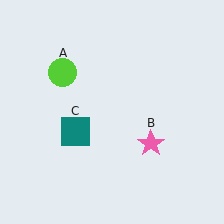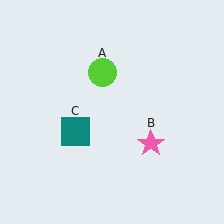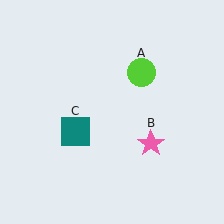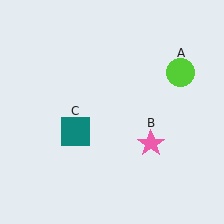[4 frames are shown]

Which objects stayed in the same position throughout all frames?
Pink star (object B) and teal square (object C) remained stationary.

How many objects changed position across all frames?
1 object changed position: lime circle (object A).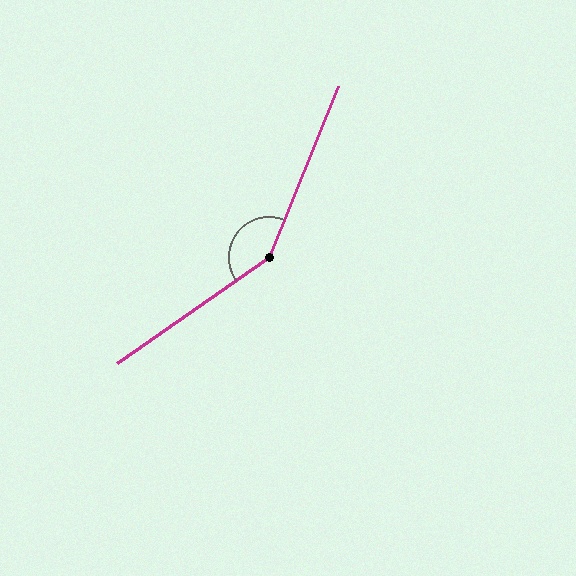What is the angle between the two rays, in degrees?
Approximately 147 degrees.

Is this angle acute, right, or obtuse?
It is obtuse.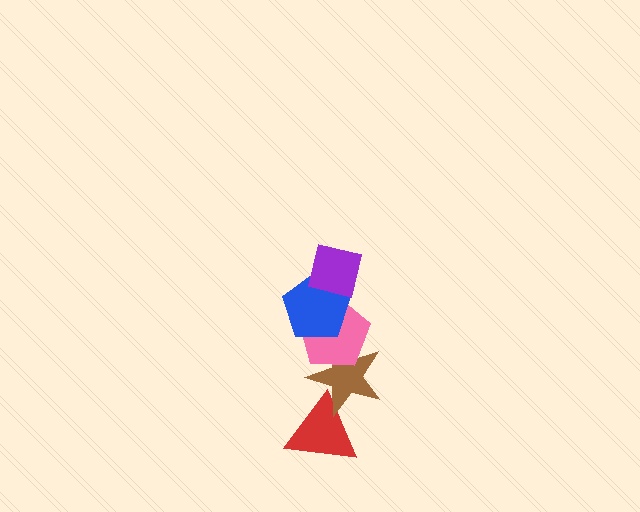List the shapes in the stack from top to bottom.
From top to bottom: the purple square, the blue pentagon, the pink pentagon, the brown star, the red triangle.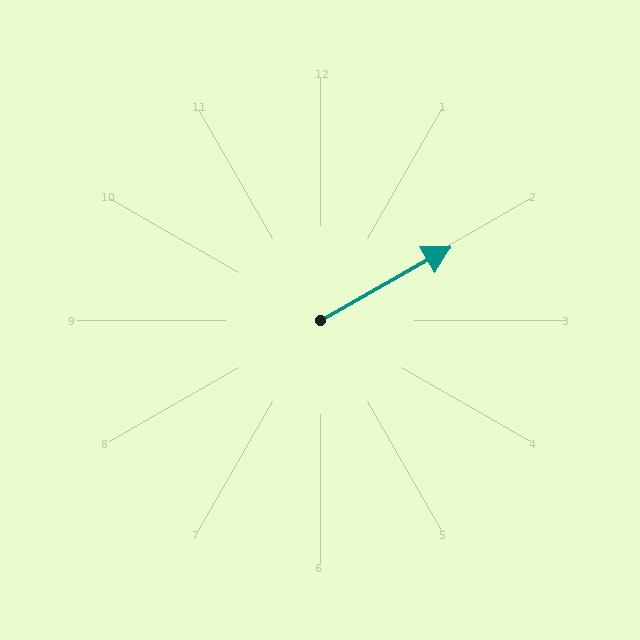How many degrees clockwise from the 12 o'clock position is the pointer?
Approximately 61 degrees.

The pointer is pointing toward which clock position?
Roughly 2 o'clock.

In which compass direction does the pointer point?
Northeast.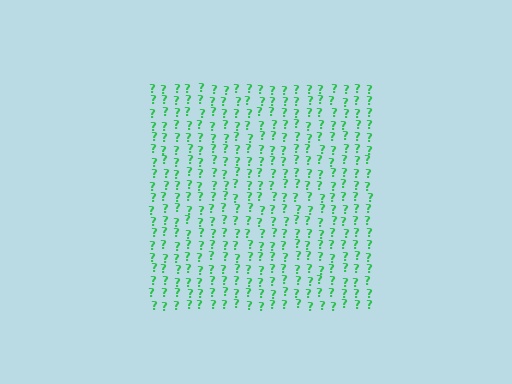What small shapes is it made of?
It is made of small question marks.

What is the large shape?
The large shape is a square.